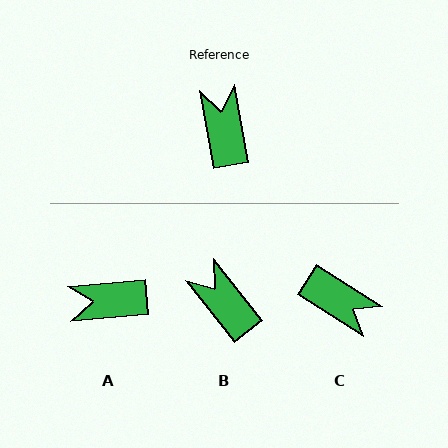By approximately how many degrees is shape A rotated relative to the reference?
Approximately 85 degrees counter-clockwise.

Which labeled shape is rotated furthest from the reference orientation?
C, about 132 degrees away.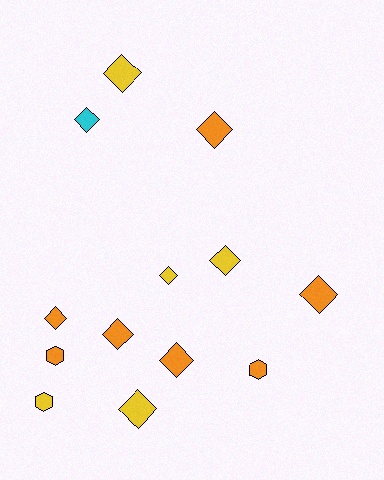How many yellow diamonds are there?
There are 4 yellow diamonds.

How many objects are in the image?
There are 13 objects.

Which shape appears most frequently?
Diamond, with 10 objects.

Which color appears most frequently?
Orange, with 7 objects.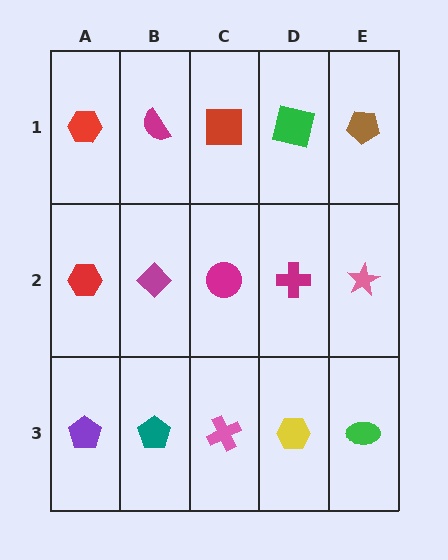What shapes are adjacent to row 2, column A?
A red hexagon (row 1, column A), a purple pentagon (row 3, column A), a magenta diamond (row 2, column B).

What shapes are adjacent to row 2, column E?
A brown pentagon (row 1, column E), a green ellipse (row 3, column E), a magenta cross (row 2, column D).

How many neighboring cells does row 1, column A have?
2.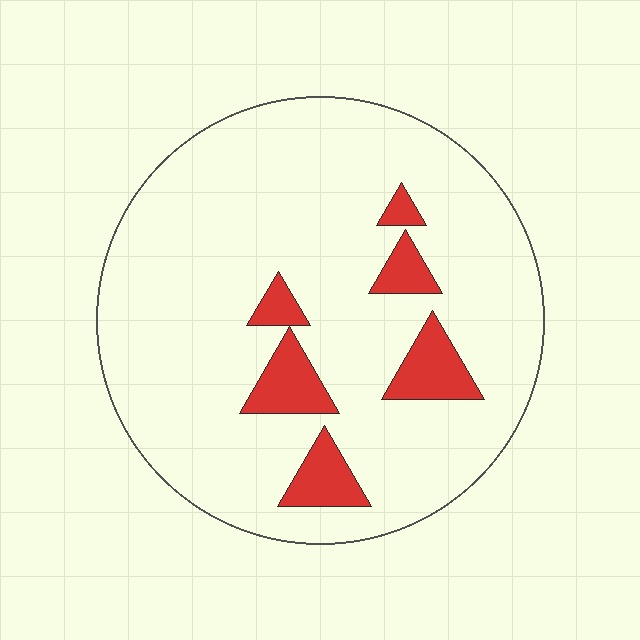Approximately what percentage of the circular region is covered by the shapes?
Approximately 10%.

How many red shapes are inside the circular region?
6.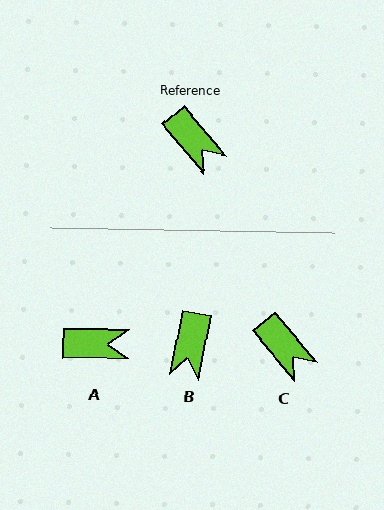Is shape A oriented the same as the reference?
No, it is off by about 49 degrees.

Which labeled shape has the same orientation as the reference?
C.